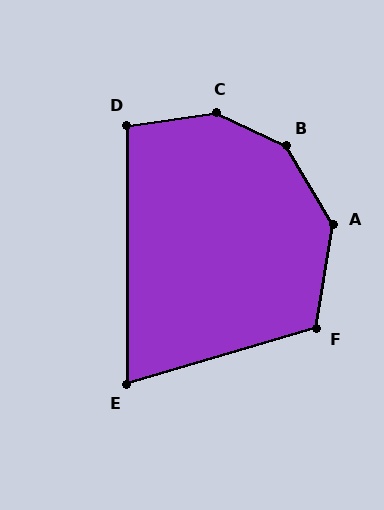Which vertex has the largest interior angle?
C, at approximately 146 degrees.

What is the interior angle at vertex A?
Approximately 140 degrees (obtuse).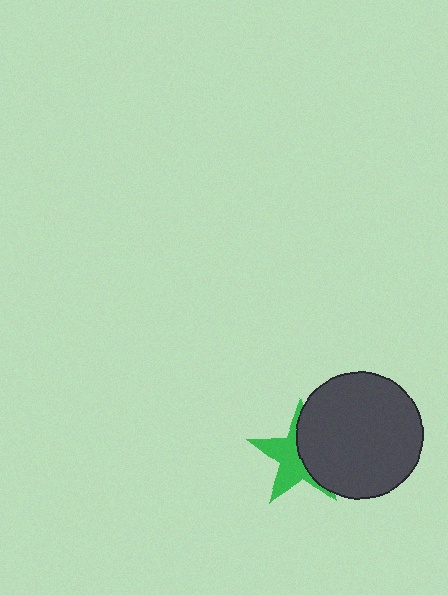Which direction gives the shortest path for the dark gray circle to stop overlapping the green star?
Moving right gives the shortest separation.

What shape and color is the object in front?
The object in front is a dark gray circle.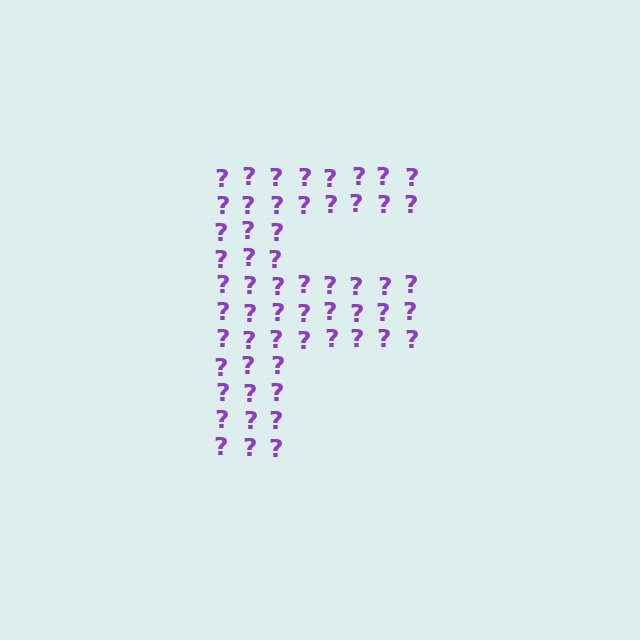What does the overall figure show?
The overall figure shows the letter F.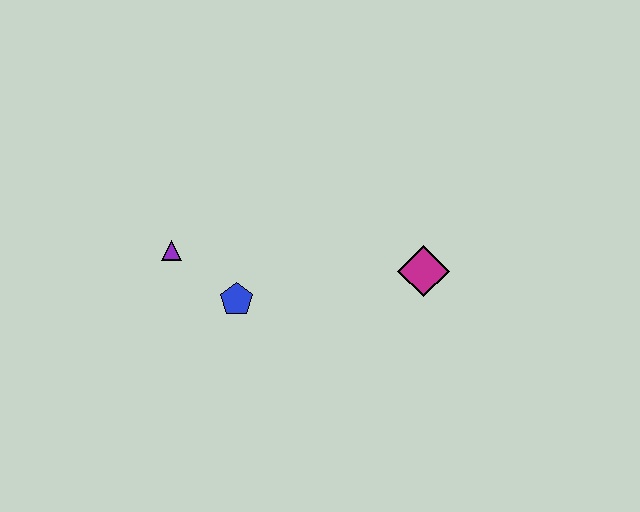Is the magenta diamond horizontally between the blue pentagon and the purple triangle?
No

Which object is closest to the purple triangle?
The blue pentagon is closest to the purple triangle.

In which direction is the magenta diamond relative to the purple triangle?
The magenta diamond is to the right of the purple triangle.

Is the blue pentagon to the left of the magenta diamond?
Yes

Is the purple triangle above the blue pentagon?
Yes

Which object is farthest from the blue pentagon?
The magenta diamond is farthest from the blue pentagon.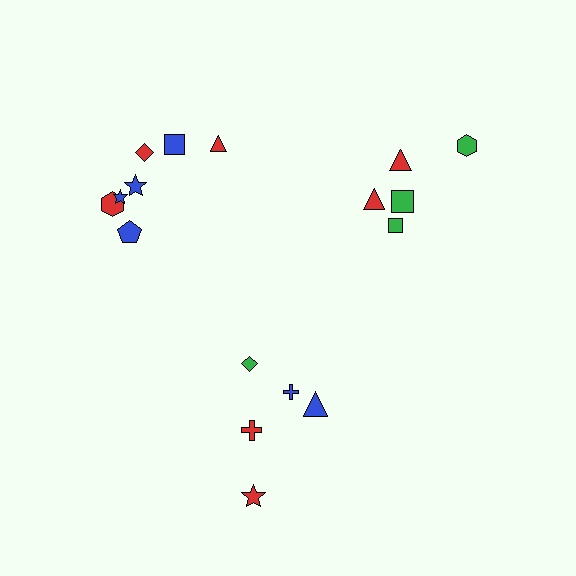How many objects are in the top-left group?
There are 7 objects.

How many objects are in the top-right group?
There are 5 objects.